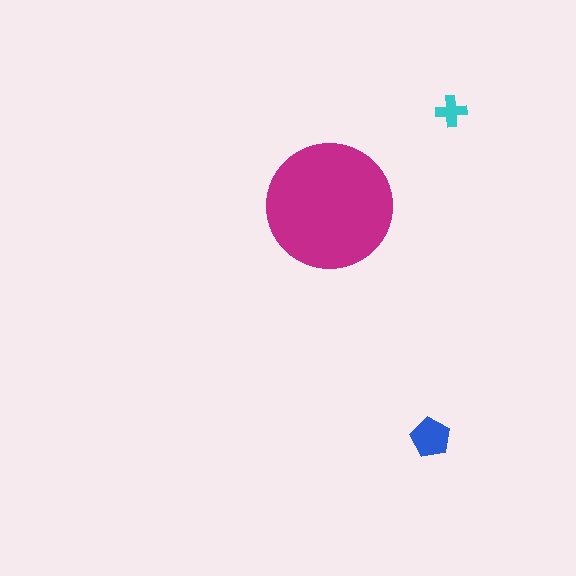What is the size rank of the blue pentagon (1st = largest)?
2nd.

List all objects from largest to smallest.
The magenta circle, the blue pentagon, the cyan cross.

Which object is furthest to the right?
The cyan cross is rightmost.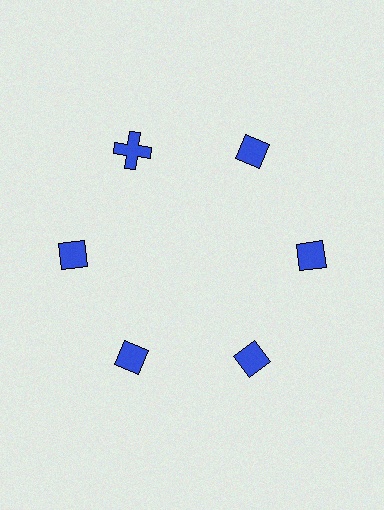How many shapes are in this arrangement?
There are 6 shapes arranged in a ring pattern.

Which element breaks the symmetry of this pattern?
The blue cross at roughly the 11 o'clock position breaks the symmetry. All other shapes are blue diamonds.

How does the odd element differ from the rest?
It has a different shape: cross instead of diamond.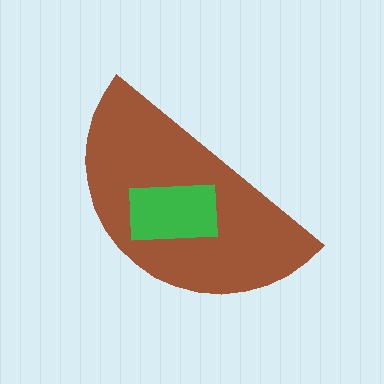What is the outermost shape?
The brown semicircle.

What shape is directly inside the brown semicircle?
The green rectangle.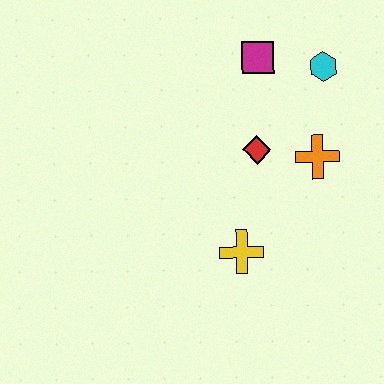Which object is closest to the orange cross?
The red diamond is closest to the orange cross.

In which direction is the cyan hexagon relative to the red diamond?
The cyan hexagon is above the red diamond.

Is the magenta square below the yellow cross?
No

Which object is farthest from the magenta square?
The yellow cross is farthest from the magenta square.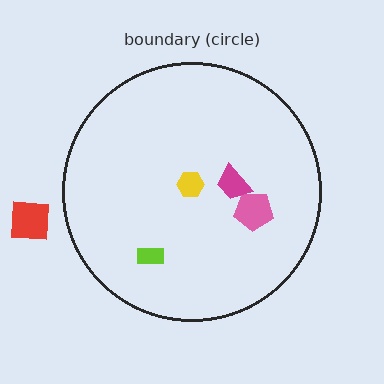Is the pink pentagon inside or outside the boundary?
Inside.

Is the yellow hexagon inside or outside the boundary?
Inside.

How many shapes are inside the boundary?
4 inside, 1 outside.